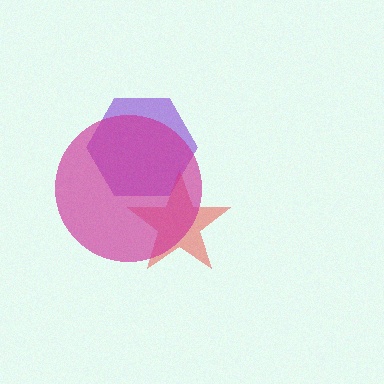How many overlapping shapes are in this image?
There are 3 overlapping shapes in the image.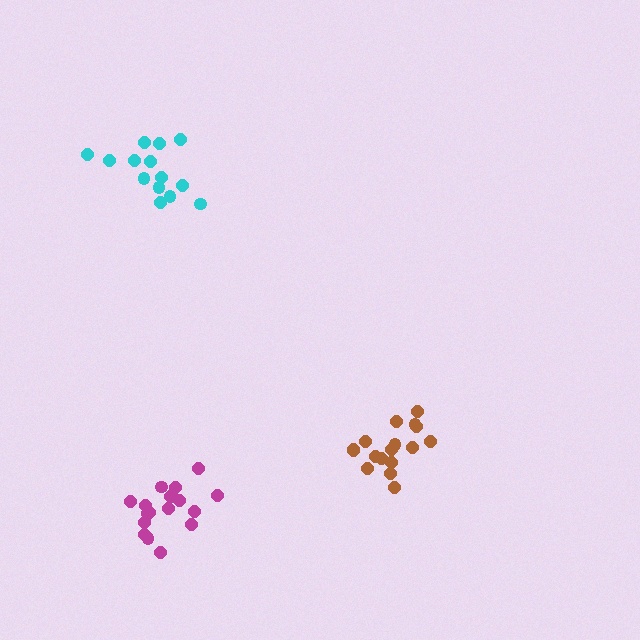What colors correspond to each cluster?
The clusters are colored: brown, cyan, magenta.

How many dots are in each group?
Group 1: 17 dots, Group 2: 14 dots, Group 3: 18 dots (49 total).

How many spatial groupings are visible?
There are 3 spatial groupings.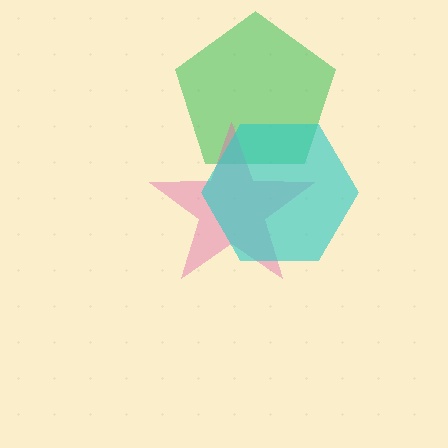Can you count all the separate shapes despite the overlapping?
Yes, there are 3 separate shapes.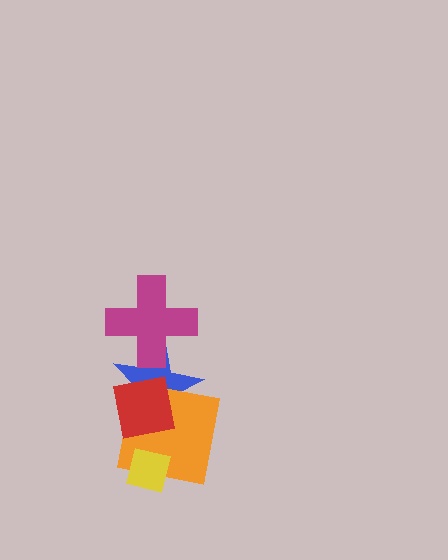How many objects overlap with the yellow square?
1 object overlaps with the yellow square.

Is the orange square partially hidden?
Yes, it is partially covered by another shape.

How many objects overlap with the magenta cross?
1 object overlaps with the magenta cross.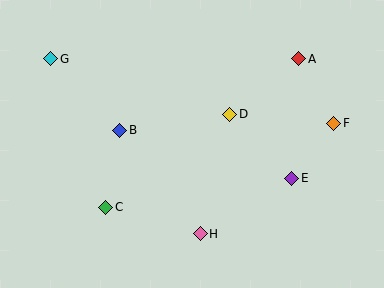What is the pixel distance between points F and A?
The distance between F and A is 73 pixels.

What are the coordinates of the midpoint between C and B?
The midpoint between C and B is at (113, 169).